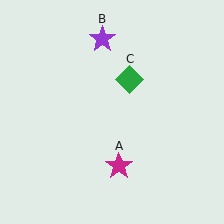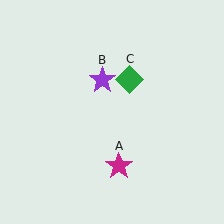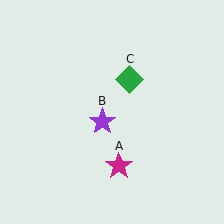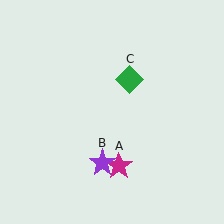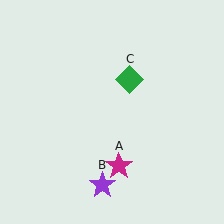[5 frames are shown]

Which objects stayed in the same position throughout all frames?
Magenta star (object A) and green diamond (object C) remained stationary.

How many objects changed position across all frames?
1 object changed position: purple star (object B).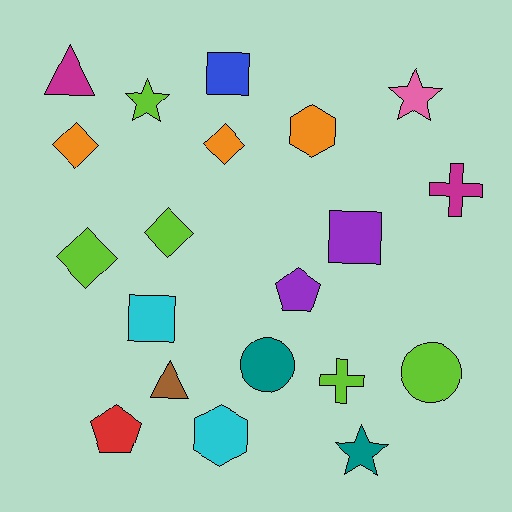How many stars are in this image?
There are 3 stars.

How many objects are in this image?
There are 20 objects.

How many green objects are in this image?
There are no green objects.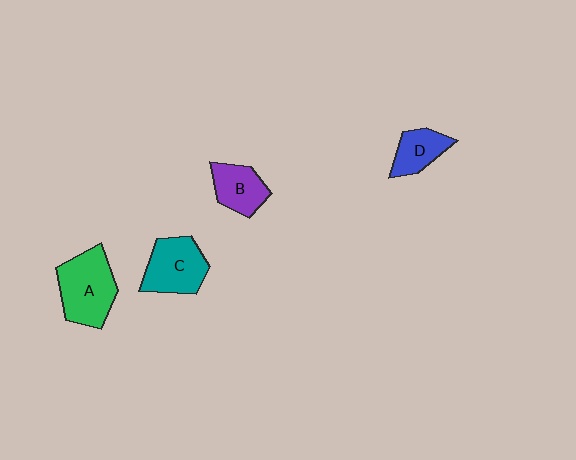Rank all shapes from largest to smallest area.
From largest to smallest: A (green), C (teal), B (purple), D (blue).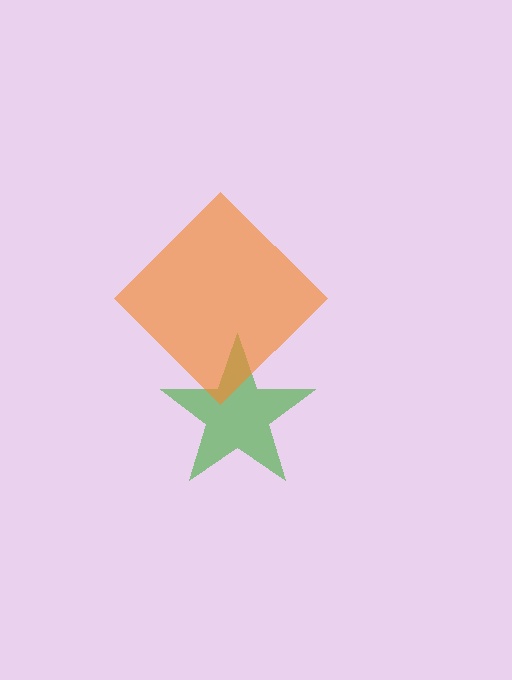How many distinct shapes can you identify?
There are 2 distinct shapes: a green star, an orange diamond.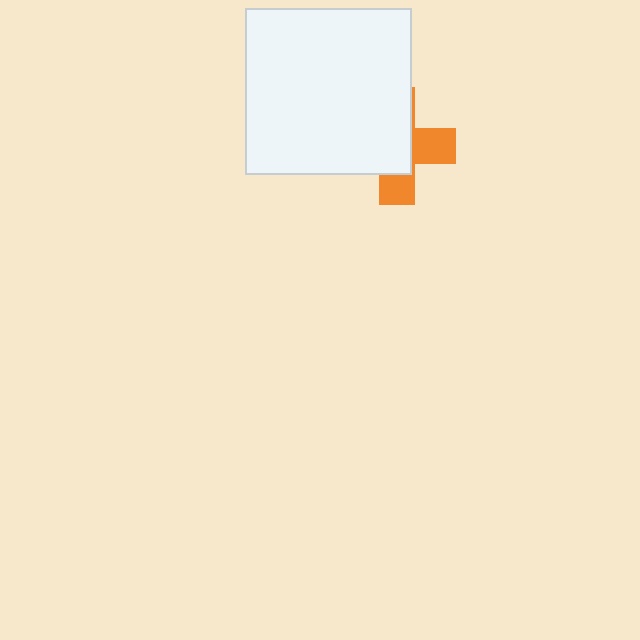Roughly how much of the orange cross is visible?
A small part of it is visible (roughly 40%).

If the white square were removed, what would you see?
You would see the complete orange cross.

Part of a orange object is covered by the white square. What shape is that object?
It is a cross.